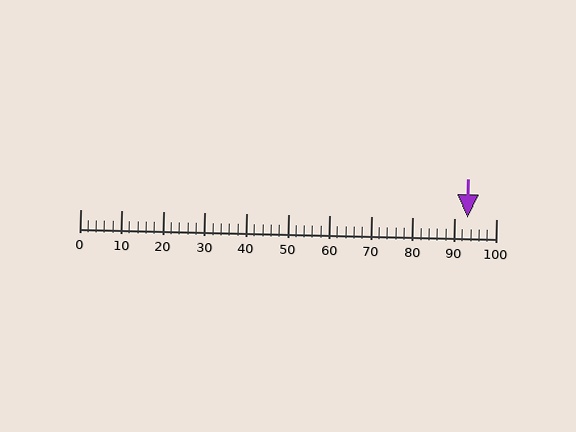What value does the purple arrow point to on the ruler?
The purple arrow points to approximately 93.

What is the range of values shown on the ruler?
The ruler shows values from 0 to 100.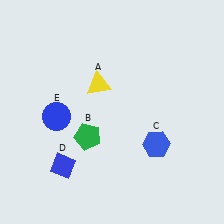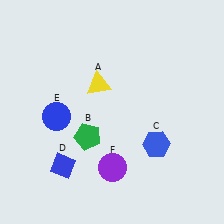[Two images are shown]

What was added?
A purple circle (F) was added in Image 2.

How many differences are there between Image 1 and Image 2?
There is 1 difference between the two images.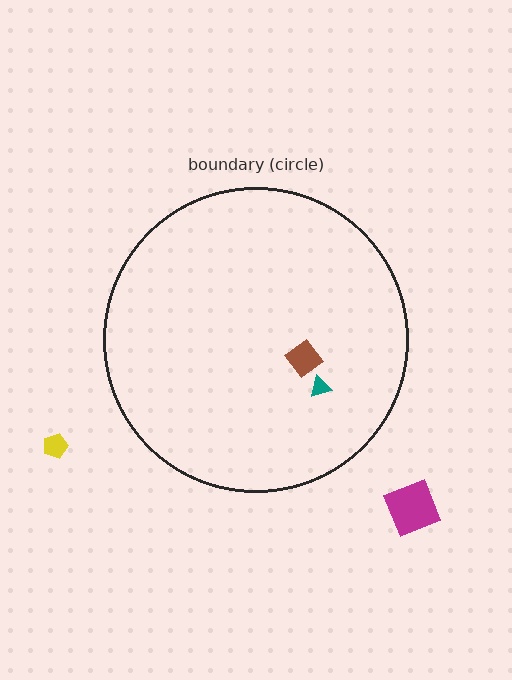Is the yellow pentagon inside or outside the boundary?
Outside.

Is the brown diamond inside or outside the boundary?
Inside.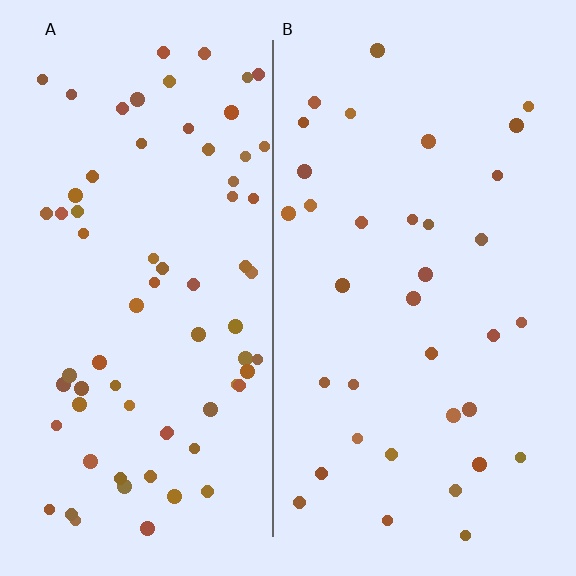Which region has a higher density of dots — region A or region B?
A (the left).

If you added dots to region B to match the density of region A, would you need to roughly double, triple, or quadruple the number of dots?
Approximately double.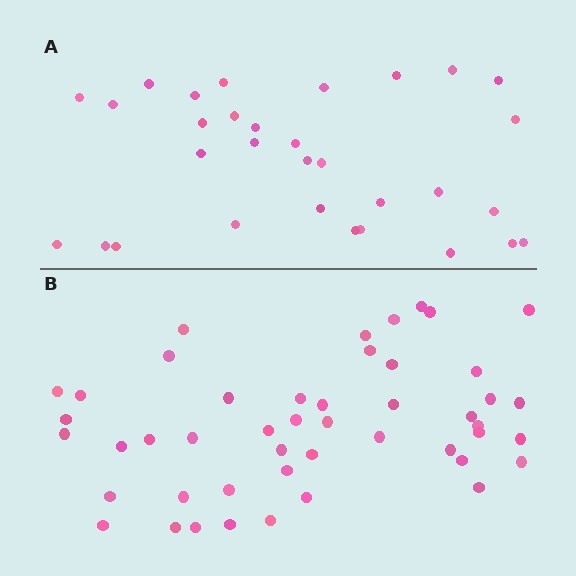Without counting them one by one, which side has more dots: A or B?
Region B (the bottom region) has more dots.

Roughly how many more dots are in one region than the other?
Region B has approximately 15 more dots than region A.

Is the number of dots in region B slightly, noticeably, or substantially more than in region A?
Region B has substantially more. The ratio is roughly 1.5 to 1.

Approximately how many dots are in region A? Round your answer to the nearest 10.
About 30 dots. (The exact count is 31, which rounds to 30.)